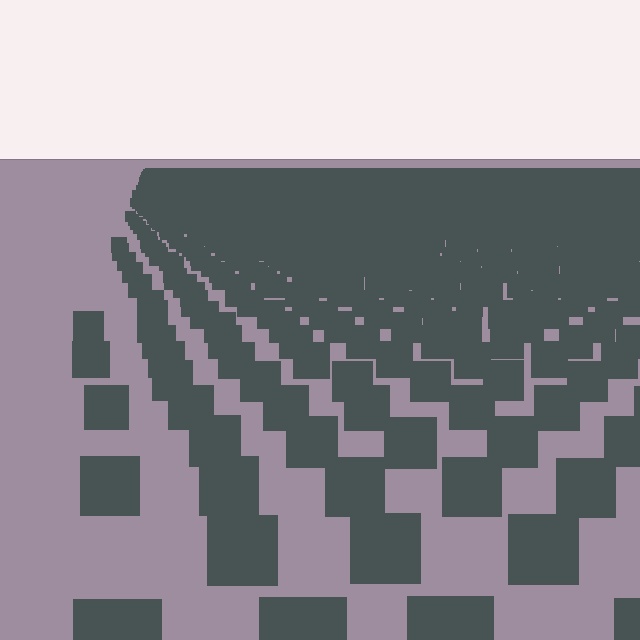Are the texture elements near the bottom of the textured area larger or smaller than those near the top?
Larger. Near the bottom, elements are closer to the viewer and appear at a bigger on-screen size.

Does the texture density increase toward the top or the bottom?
Density increases toward the top.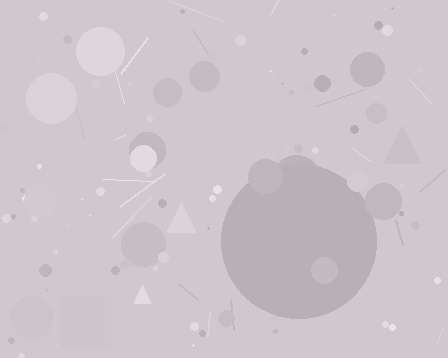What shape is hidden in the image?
A circle is hidden in the image.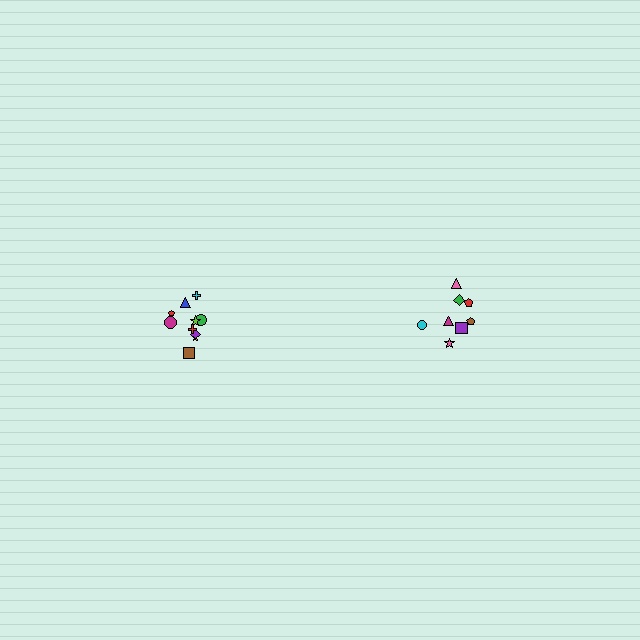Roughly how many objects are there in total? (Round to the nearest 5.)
Roughly 20 objects in total.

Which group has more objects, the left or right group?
The left group.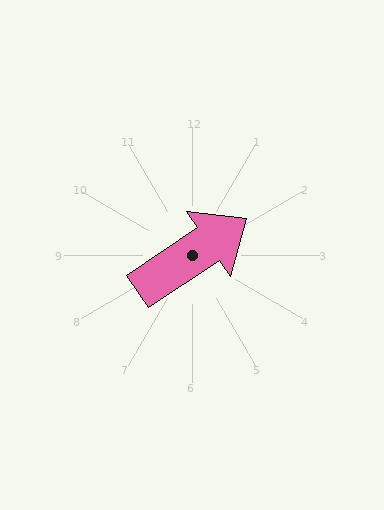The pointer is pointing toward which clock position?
Roughly 2 o'clock.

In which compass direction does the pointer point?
Northeast.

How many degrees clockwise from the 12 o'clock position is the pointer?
Approximately 56 degrees.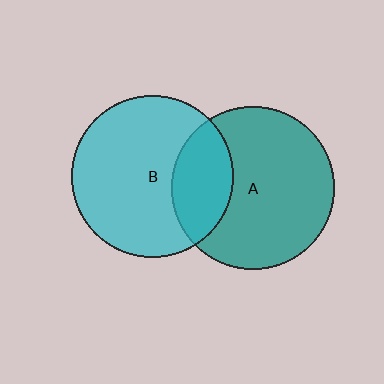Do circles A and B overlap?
Yes.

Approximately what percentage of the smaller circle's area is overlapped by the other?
Approximately 25%.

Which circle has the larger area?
Circle B (cyan).